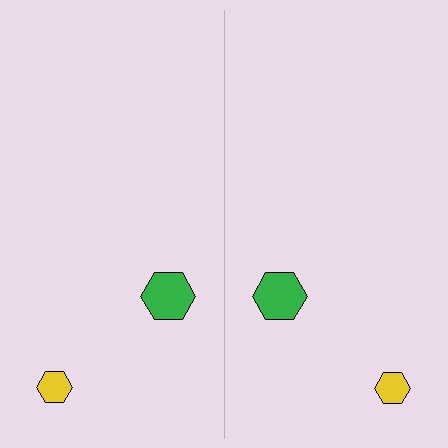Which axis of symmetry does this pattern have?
The pattern has a vertical axis of symmetry running through the center of the image.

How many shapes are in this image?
There are 4 shapes in this image.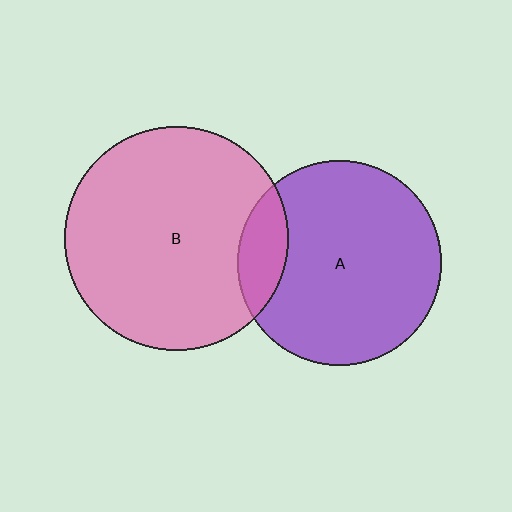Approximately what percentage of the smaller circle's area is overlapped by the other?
Approximately 15%.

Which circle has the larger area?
Circle B (pink).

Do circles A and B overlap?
Yes.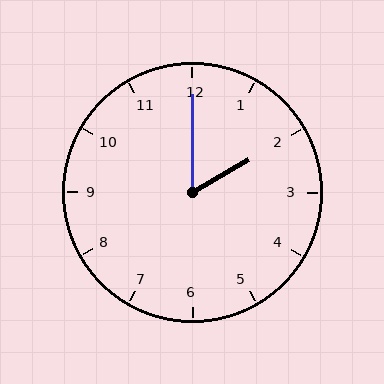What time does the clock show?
2:00.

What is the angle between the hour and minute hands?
Approximately 60 degrees.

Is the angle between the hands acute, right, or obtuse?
It is acute.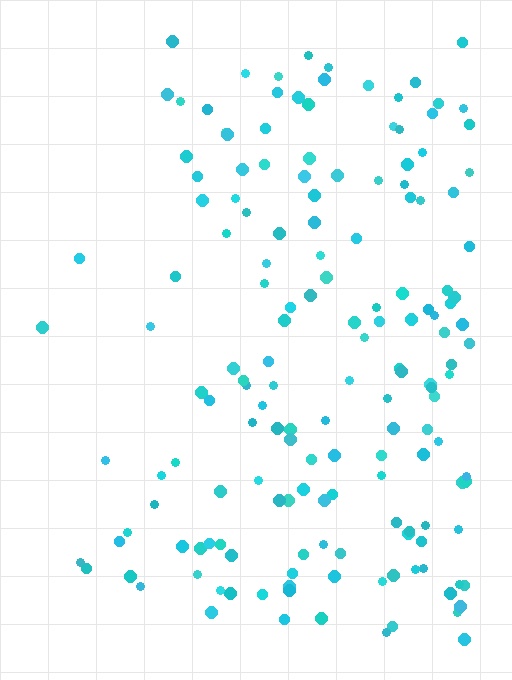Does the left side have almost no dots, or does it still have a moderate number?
Still a moderate number, just noticeably fewer than the right.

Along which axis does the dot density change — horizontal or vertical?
Horizontal.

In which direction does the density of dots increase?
From left to right, with the right side densest.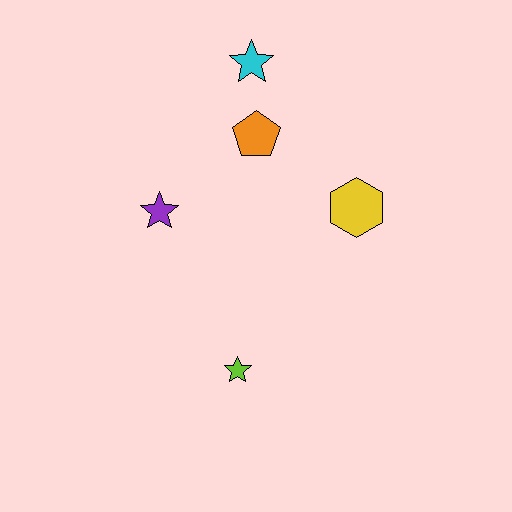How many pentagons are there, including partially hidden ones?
There is 1 pentagon.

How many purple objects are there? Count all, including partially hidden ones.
There is 1 purple object.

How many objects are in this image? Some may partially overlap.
There are 5 objects.